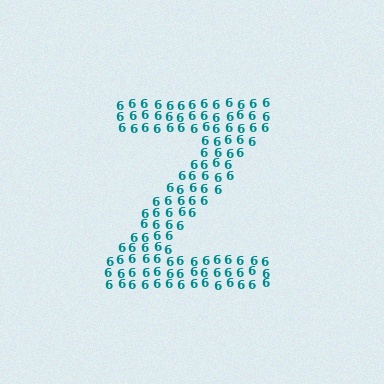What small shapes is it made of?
It is made of small digit 6's.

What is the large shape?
The large shape is the letter Z.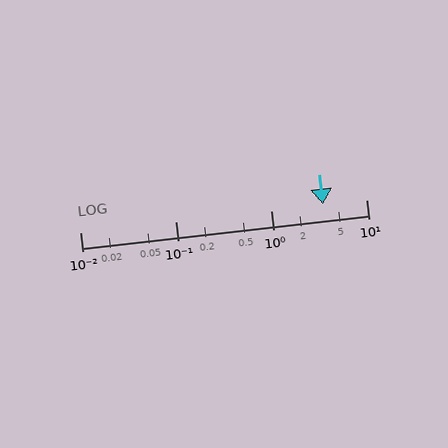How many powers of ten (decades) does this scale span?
The scale spans 3 decades, from 0.01 to 10.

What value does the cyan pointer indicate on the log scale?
The pointer indicates approximately 3.5.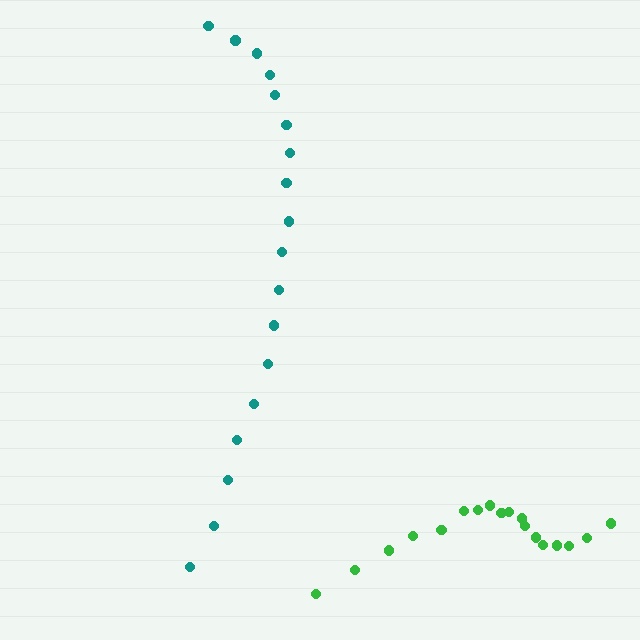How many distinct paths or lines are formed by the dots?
There are 2 distinct paths.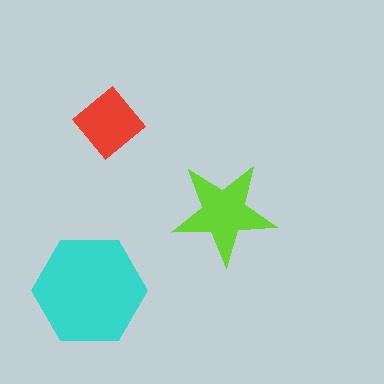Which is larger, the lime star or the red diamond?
The lime star.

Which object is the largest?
The cyan hexagon.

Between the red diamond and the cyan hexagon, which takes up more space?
The cyan hexagon.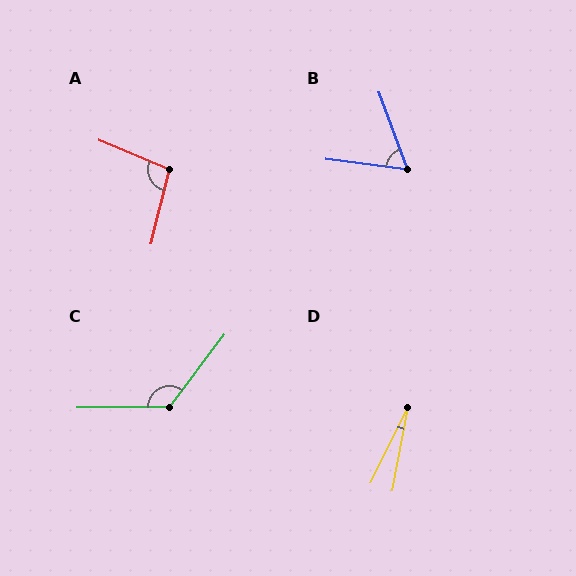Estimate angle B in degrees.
Approximately 62 degrees.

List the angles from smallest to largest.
D (16°), B (62°), A (99°), C (127°).